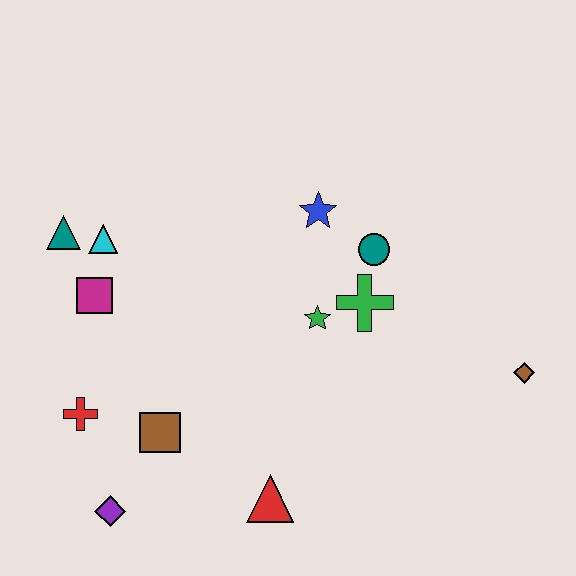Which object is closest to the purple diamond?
The brown square is closest to the purple diamond.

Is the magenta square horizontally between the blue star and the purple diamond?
No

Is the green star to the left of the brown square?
No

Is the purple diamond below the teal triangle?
Yes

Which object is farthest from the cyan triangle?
The brown diamond is farthest from the cyan triangle.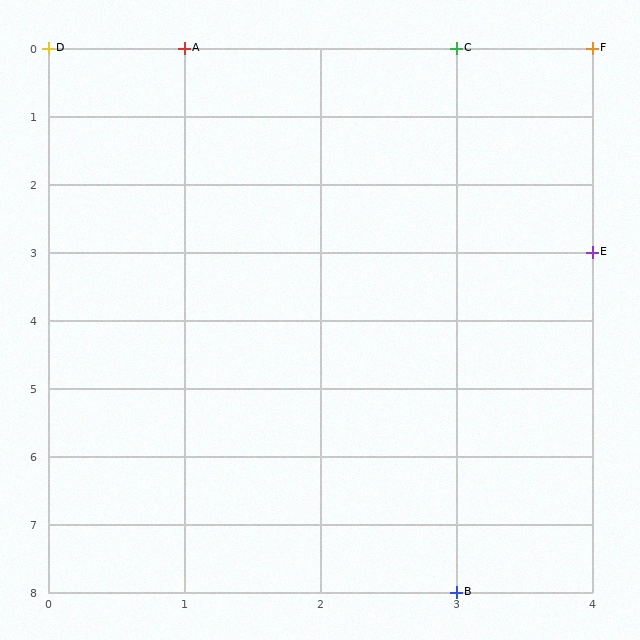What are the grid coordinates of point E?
Point E is at grid coordinates (4, 3).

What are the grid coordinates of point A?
Point A is at grid coordinates (1, 0).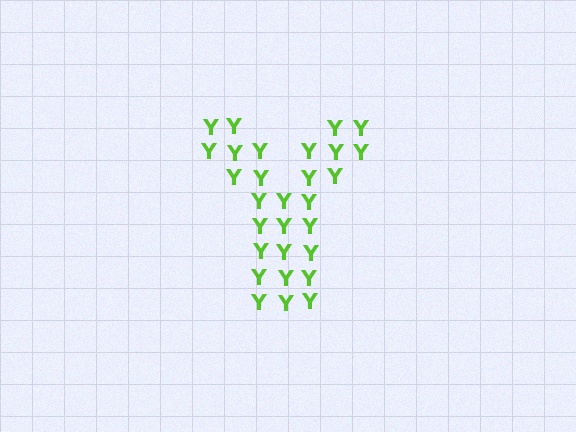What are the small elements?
The small elements are letter Y's.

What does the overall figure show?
The overall figure shows the letter Y.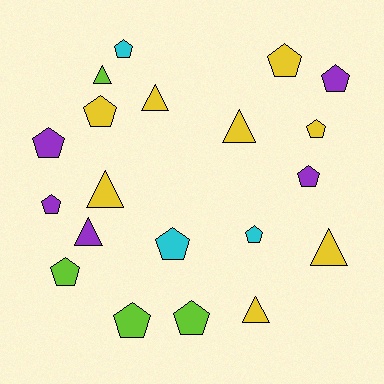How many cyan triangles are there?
There are no cyan triangles.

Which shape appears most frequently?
Pentagon, with 13 objects.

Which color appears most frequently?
Yellow, with 8 objects.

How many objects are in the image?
There are 20 objects.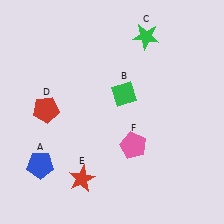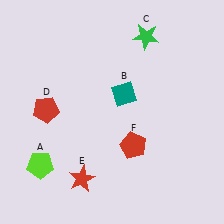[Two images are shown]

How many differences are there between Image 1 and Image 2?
There are 3 differences between the two images.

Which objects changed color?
A changed from blue to lime. B changed from green to teal. F changed from pink to red.